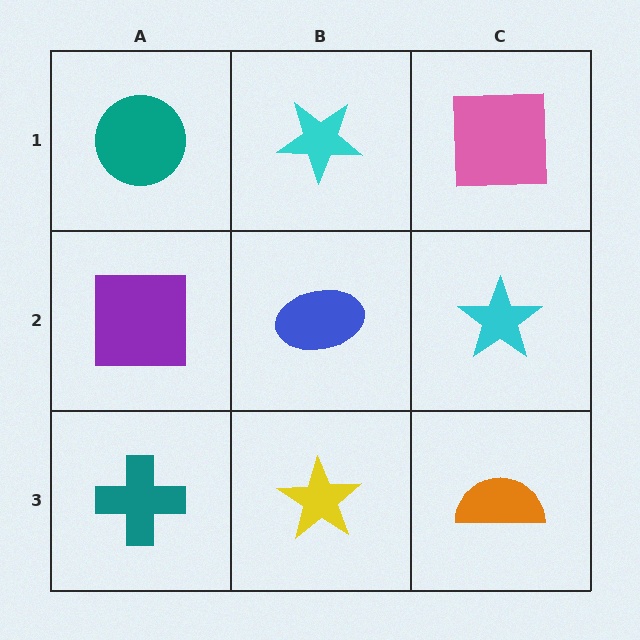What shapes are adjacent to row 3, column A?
A purple square (row 2, column A), a yellow star (row 3, column B).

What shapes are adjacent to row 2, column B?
A cyan star (row 1, column B), a yellow star (row 3, column B), a purple square (row 2, column A), a cyan star (row 2, column C).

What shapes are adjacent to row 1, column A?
A purple square (row 2, column A), a cyan star (row 1, column B).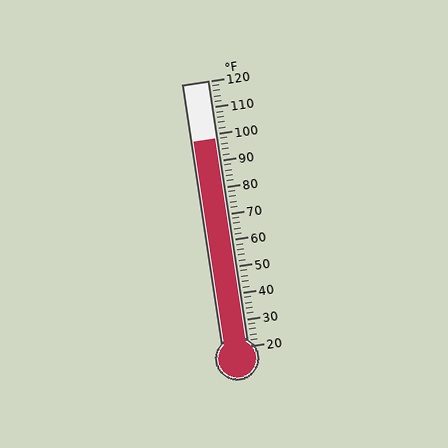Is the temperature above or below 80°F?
The temperature is above 80°F.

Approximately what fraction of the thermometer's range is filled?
The thermometer is filled to approximately 80% of its range.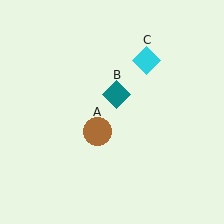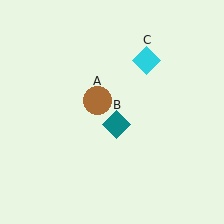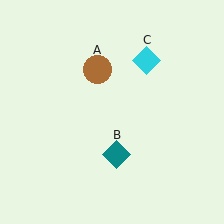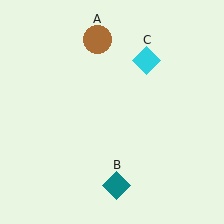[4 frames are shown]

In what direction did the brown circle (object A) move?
The brown circle (object A) moved up.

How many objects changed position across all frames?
2 objects changed position: brown circle (object A), teal diamond (object B).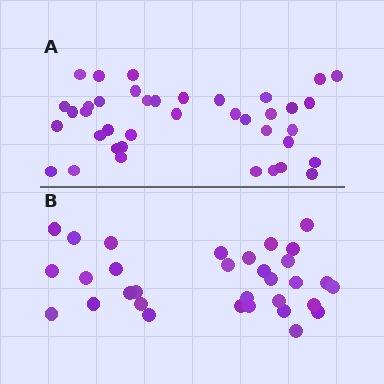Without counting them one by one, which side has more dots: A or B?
Region A (the top region) has more dots.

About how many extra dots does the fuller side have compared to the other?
Region A has roughly 8 or so more dots than region B.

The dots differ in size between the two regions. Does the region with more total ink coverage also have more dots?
No. Region B has more total ink coverage because its dots are larger, but region A actually contains more individual dots. Total area can be misleading — the number of items is what matters here.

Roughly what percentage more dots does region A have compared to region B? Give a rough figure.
About 20% more.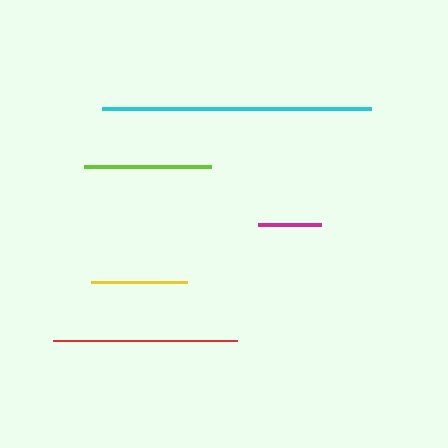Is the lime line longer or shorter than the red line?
The red line is longer than the lime line.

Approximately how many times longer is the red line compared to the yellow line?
The red line is approximately 1.9 times the length of the yellow line.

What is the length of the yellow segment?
The yellow segment is approximately 96 pixels long.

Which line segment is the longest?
The cyan line is the longest at approximately 268 pixels.